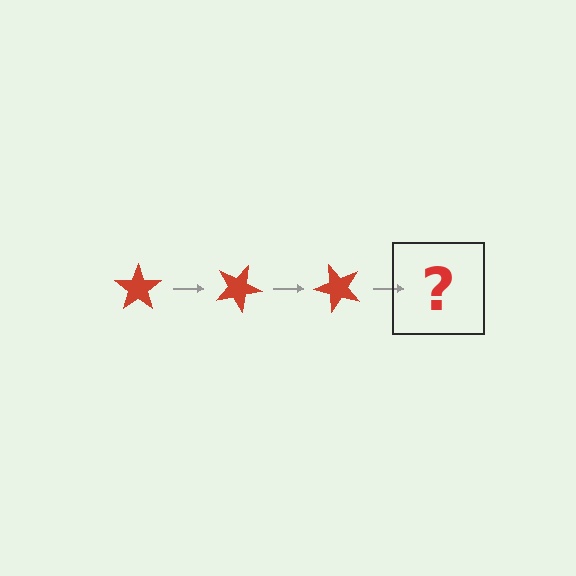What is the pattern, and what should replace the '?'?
The pattern is that the star rotates 25 degrees each step. The '?' should be a red star rotated 75 degrees.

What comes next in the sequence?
The next element should be a red star rotated 75 degrees.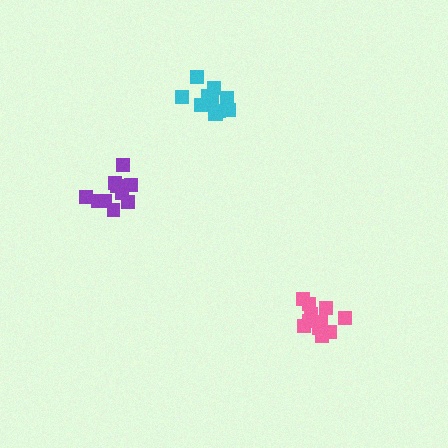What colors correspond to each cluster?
The clusters are colored: cyan, pink, purple.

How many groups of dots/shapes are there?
There are 3 groups.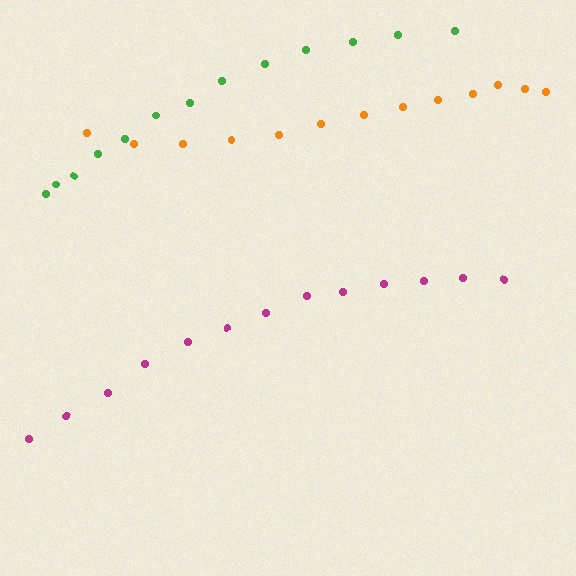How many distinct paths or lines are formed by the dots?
There are 3 distinct paths.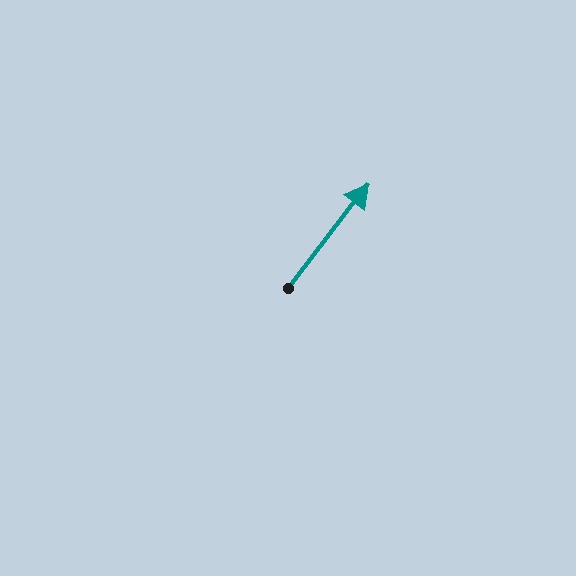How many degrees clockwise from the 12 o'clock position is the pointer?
Approximately 38 degrees.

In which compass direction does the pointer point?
Northeast.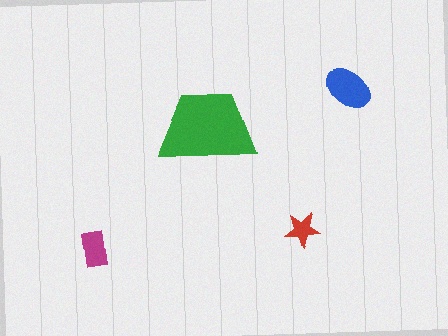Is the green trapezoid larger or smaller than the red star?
Larger.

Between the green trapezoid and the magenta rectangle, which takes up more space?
The green trapezoid.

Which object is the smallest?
The red star.